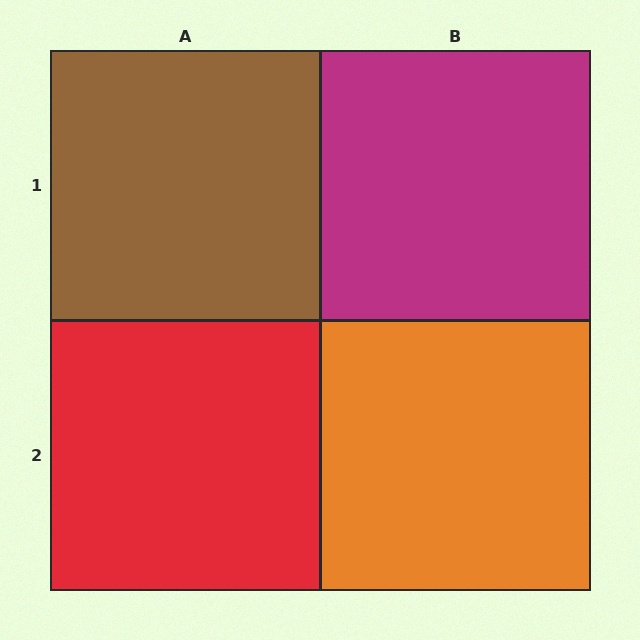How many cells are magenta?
1 cell is magenta.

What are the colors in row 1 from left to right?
Brown, magenta.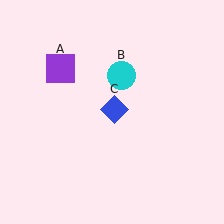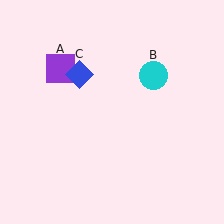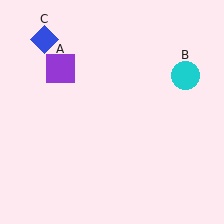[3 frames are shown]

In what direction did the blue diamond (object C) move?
The blue diamond (object C) moved up and to the left.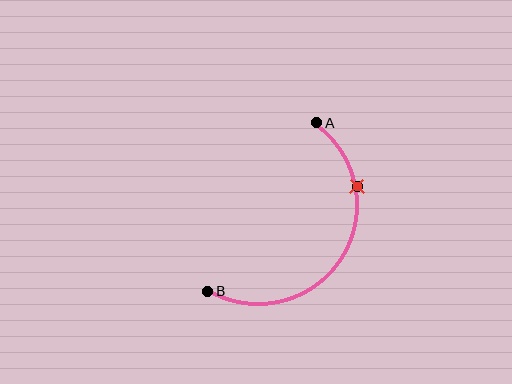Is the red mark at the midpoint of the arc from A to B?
No. The red mark lies on the arc but is closer to endpoint A. The arc midpoint would be at the point on the curve equidistant along the arc from both A and B.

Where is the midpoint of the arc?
The arc midpoint is the point on the curve farthest from the straight line joining A and B. It sits to the right of that line.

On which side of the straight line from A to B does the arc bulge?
The arc bulges to the right of the straight line connecting A and B.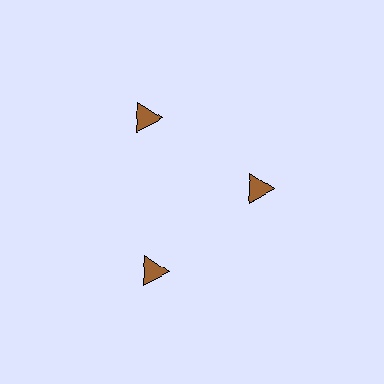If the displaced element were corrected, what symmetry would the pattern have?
It would have 3-fold rotational symmetry — the pattern would map onto itself every 120 degrees.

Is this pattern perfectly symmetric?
No. The 3 brown triangles are arranged in a ring, but one element near the 3 o'clock position is pulled inward toward the center, breaking the 3-fold rotational symmetry.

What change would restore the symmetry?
The symmetry would be restored by moving it outward, back onto the ring so that all 3 triangles sit at equal angles and equal distance from the center.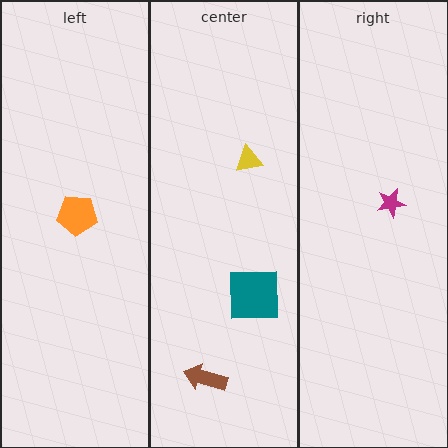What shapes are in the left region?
The orange pentagon.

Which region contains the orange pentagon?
The left region.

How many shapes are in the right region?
1.